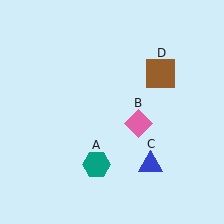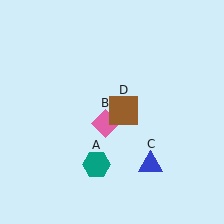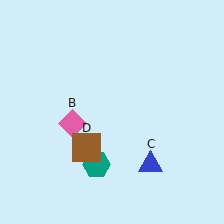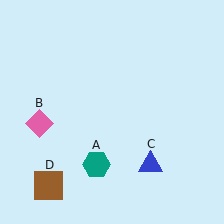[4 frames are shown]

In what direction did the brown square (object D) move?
The brown square (object D) moved down and to the left.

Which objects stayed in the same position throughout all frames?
Teal hexagon (object A) and blue triangle (object C) remained stationary.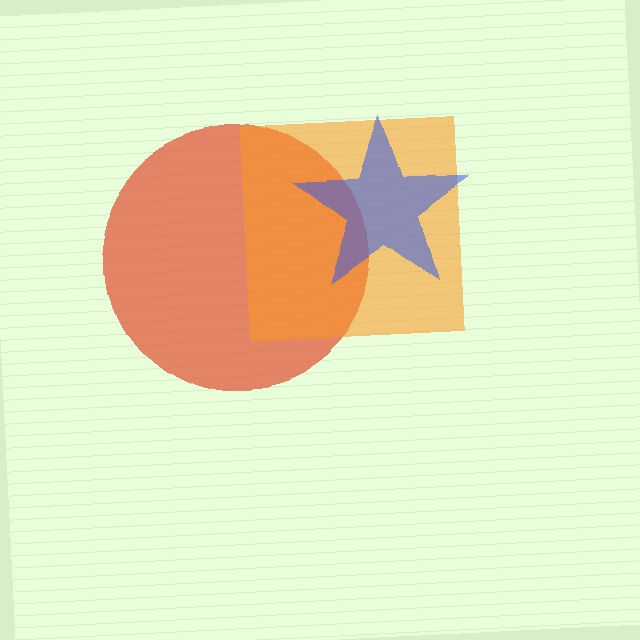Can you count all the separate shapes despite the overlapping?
Yes, there are 3 separate shapes.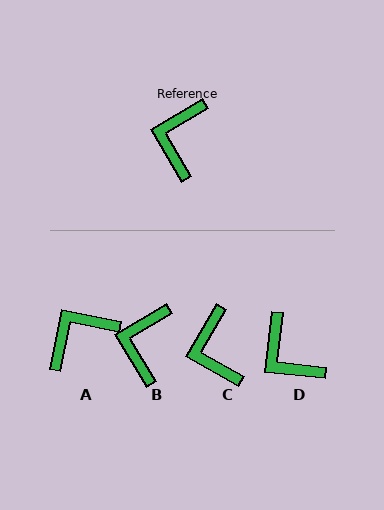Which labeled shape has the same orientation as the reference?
B.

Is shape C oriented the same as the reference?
No, it is off by about 29 degrees.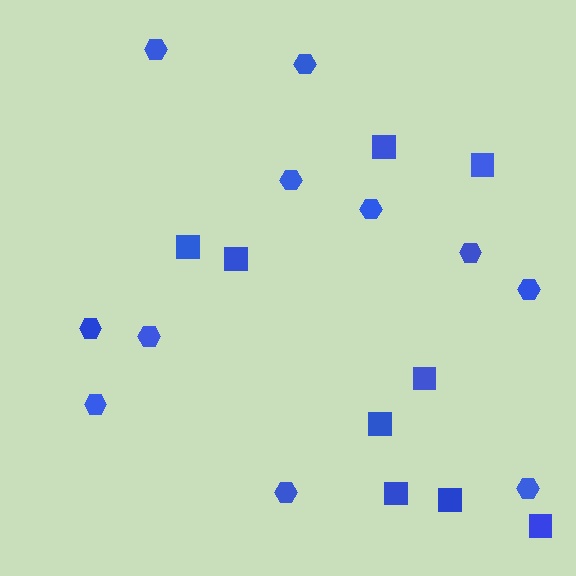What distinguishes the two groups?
There are 2 groups: one group of squares (9) and one group of hexagons (11).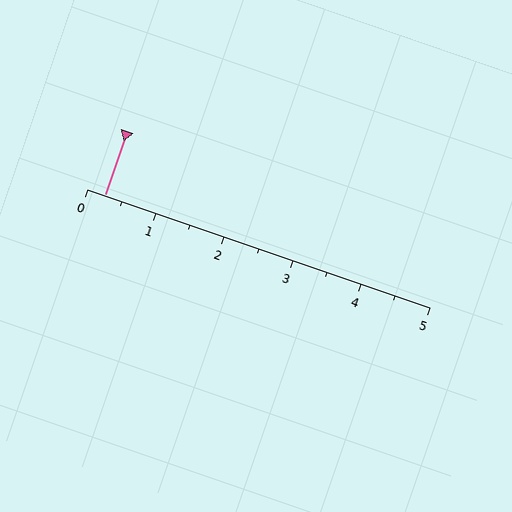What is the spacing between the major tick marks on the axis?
The major ticks are spaced 1 apart.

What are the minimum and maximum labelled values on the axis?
The axis runs from 0 to 5.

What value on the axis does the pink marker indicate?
The marker indicates approximately 0.2.